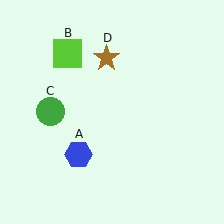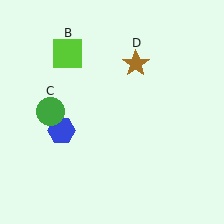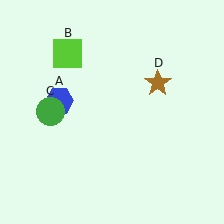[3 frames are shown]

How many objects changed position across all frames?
2 objects changed position: blue hexagon (object A), brown star (object D).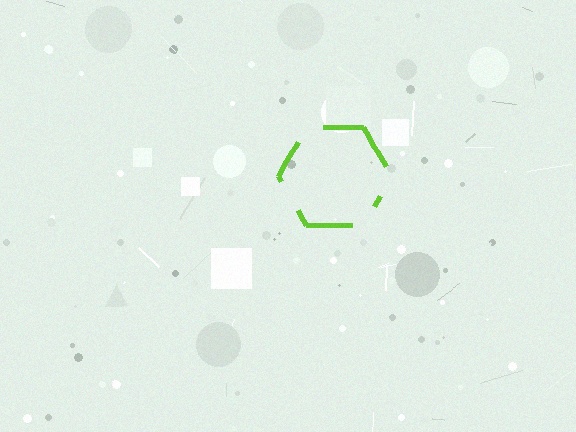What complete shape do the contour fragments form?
The contour fragments form a hexagon.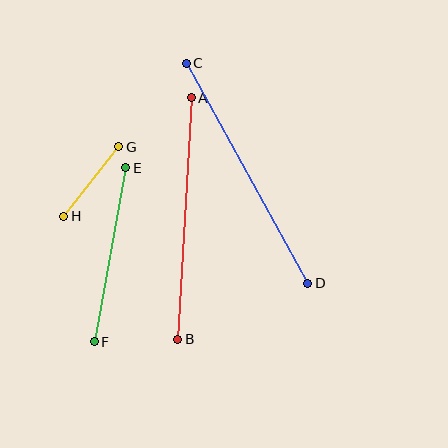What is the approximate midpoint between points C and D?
The midpoint is at approximately (247, 173) pixels.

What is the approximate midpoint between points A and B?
The midpoint is at approximately (184, 218) pixels.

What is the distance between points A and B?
The distance is approximately 242 pixels.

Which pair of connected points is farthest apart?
Points C and D are farthest apart.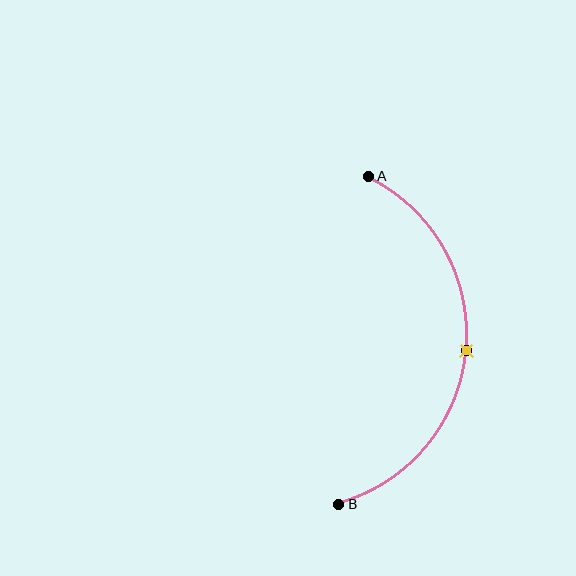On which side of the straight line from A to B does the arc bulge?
The arc bulges to the right of the straight line connecting A and B.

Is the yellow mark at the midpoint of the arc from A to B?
Yes. The yellow mark lies on the arc at equal arc-length from both A and B — it is the arc midpoint.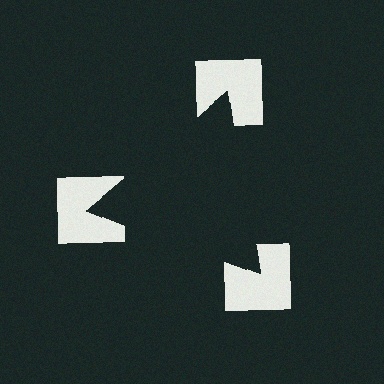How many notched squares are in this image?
There are 3 — one at each vertex of the illusory triangle.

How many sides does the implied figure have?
3 sides.